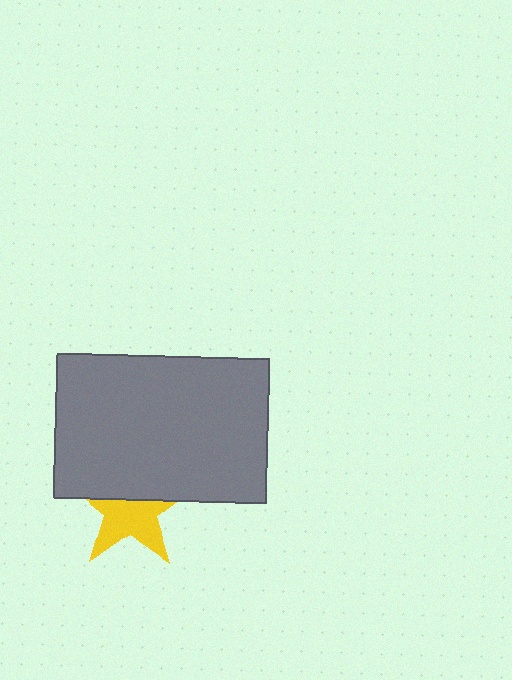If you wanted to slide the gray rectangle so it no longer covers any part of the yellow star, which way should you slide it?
Slide it up — that is the most direct way to separate the two shapes.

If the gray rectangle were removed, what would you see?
You would see the complete yellow star.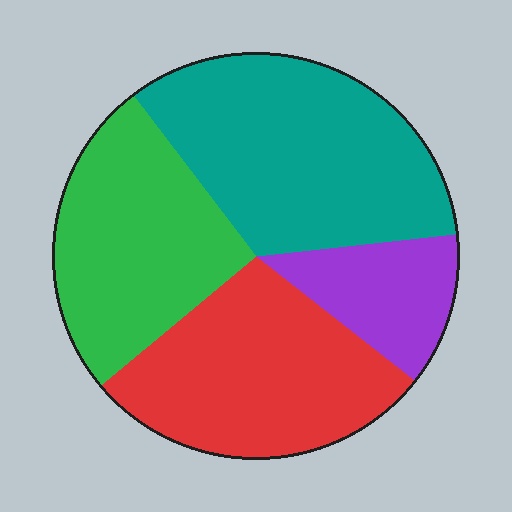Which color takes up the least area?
Purple, at roughly 10%.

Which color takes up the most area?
Teal, at roughly 35%.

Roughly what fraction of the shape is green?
Green covers roughly 25% of the shape.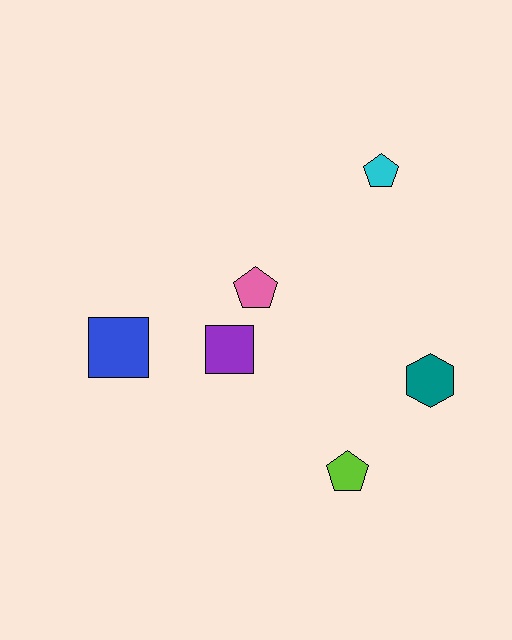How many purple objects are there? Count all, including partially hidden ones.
There is 1 purple object.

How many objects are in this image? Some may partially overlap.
There are 6 objects.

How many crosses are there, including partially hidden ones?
There are no crosses.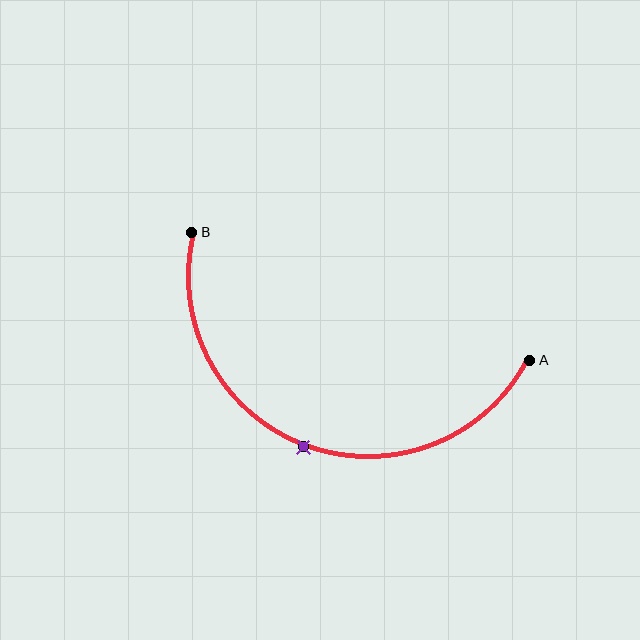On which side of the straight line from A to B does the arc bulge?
The arc bulges below the straight line connecting A and B.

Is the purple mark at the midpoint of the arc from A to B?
Yes. The purple mark lies on the arc at equal arc-length from both A and B — it is the arc midpoint.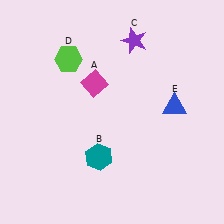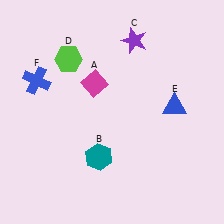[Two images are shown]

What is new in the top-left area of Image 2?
A blue cross (F) was added in the top-left area of Image 2.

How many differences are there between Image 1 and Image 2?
There is 1 difference between the two images.